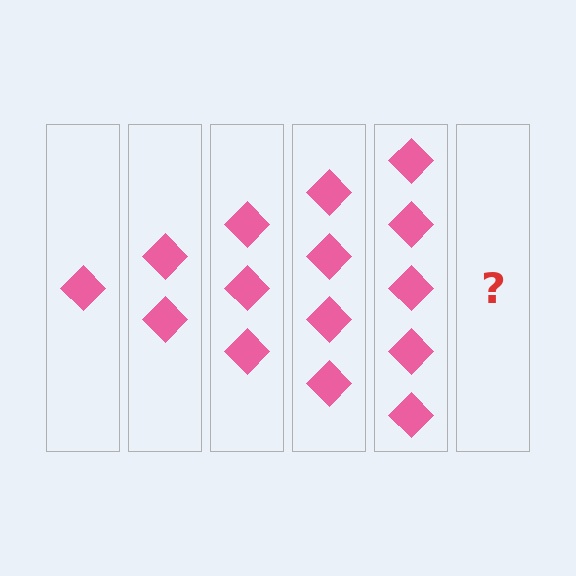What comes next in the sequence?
The next element should be 6 diamonds.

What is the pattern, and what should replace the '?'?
The pattern is that each step adds one more diamond. The '?' should be 6 diamonds.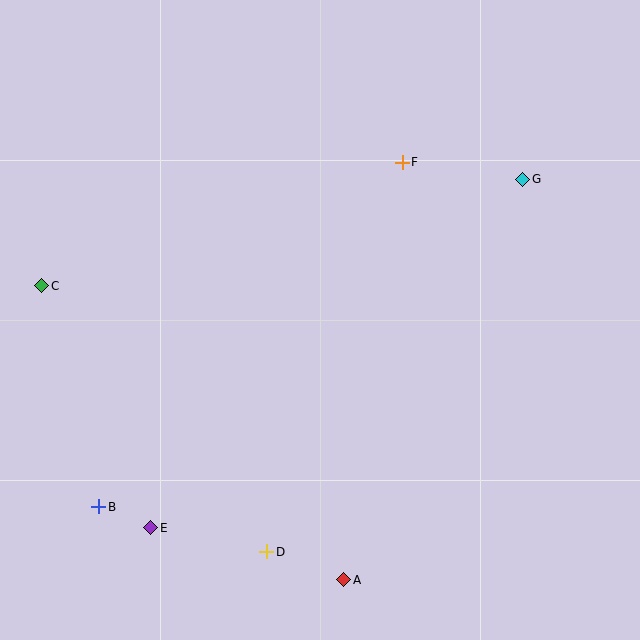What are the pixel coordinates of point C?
Point C is at (42, 286).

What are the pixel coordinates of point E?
Point E is at (151, 528).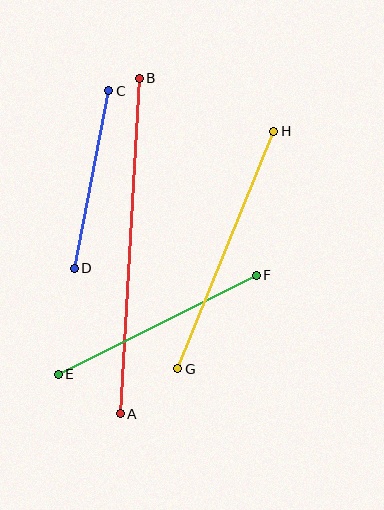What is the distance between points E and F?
The distance is approximately 221 pixels.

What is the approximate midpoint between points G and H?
The midpoint is at approximately (226, 250) pixels.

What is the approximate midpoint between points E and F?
The midpoint is at approximately (157, 325) pixels.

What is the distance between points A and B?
The distance is approximately 336 pixels.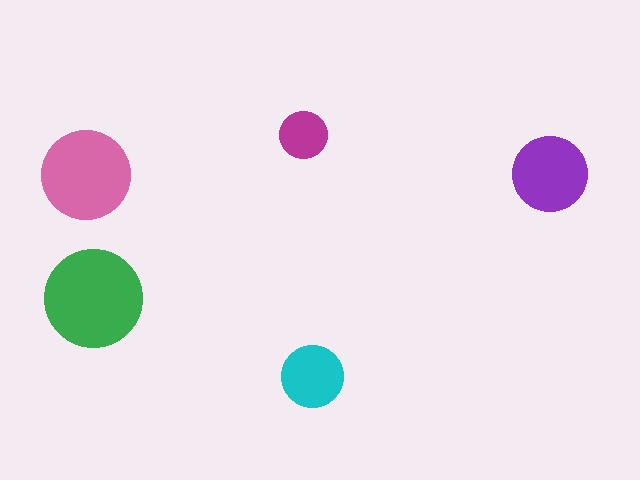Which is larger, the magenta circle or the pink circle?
The pink one.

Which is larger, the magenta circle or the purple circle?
The purple one.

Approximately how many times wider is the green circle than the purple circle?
About 1.5 times wider.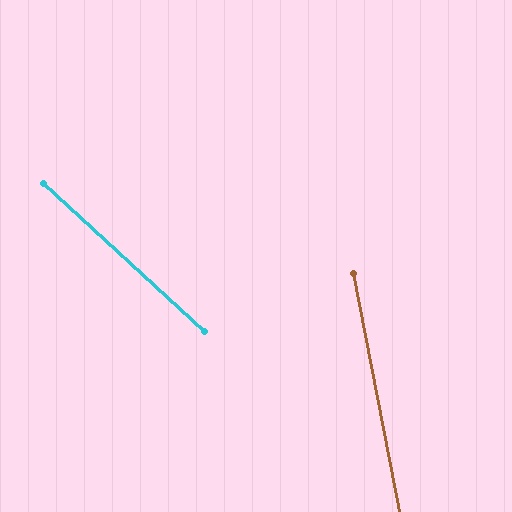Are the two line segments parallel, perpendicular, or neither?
Neither parallel nor perpendicular — they differ by about 36°.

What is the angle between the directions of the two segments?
Approximately 36 degrees.